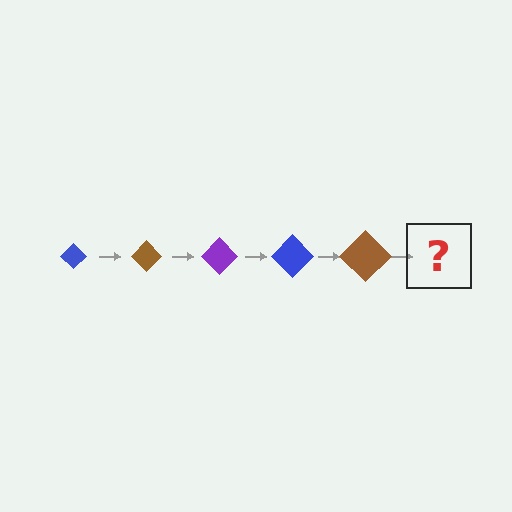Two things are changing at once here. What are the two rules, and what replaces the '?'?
The two rules are that the diamond grows larger each step and the color cycles through blue, brown, and purple. The '?' should be a purple diamond, larger than the previous one.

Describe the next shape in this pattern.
It should be a purple diamond, larger than the previous one.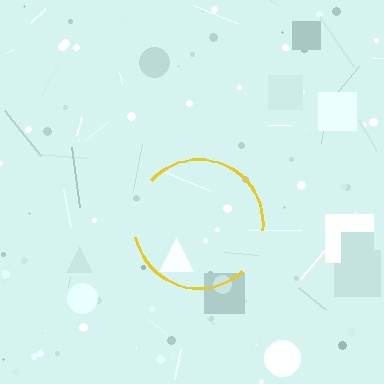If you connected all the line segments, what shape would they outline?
They would outline a circle.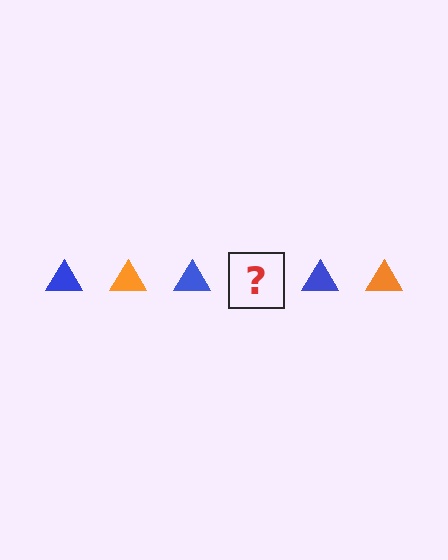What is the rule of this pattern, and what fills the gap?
The rule is that the pattern cycles through blue, orange triangles. The gap should be filled with an orange triangle.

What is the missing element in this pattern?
The missing element is an orange triangle.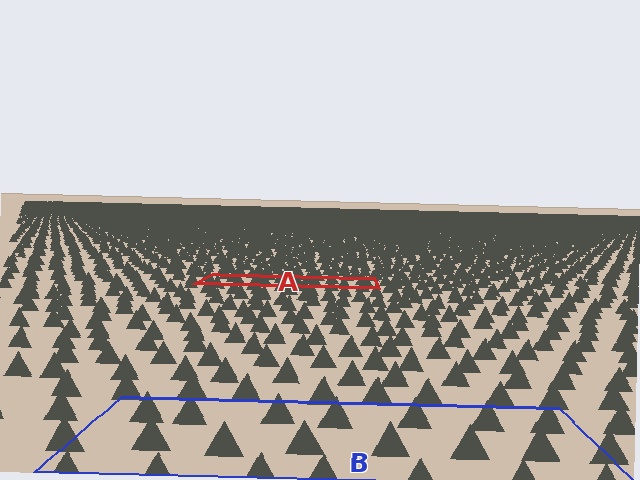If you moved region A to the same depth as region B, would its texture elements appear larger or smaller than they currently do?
They would appear larger. At a closer depth, the same texture elements are projected at a bigger on-screen size.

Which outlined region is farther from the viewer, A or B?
Region A is farther from the viewer — the texture elements inside it appear smaller and more densely packed.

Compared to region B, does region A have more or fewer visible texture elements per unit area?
Region A has more texture elements per unit area — they are packed more densely because it is farther away.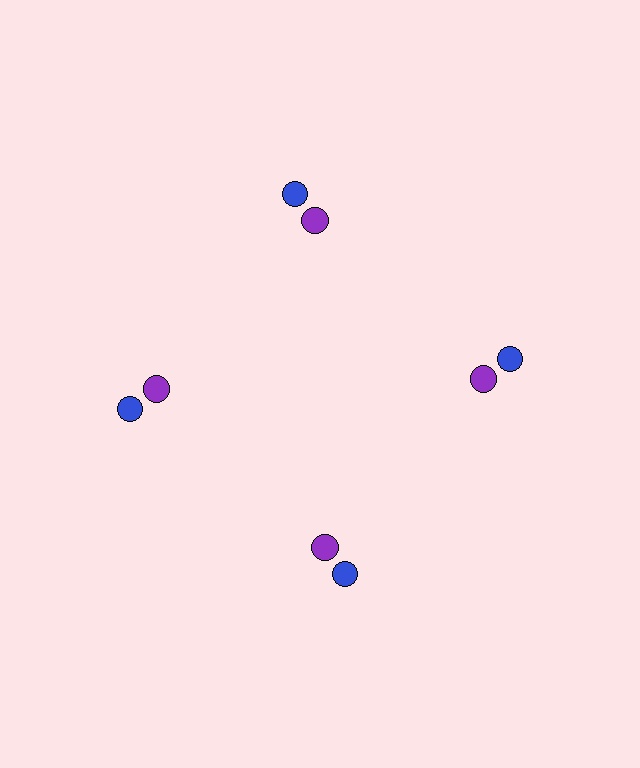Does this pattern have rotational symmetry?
Yes, this pattern has 4-fold rotational symmetry. It looks the same after rotating 90 degrees around the center.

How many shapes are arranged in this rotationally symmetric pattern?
There are 8 shapes, arranged in 4 groups of 2.